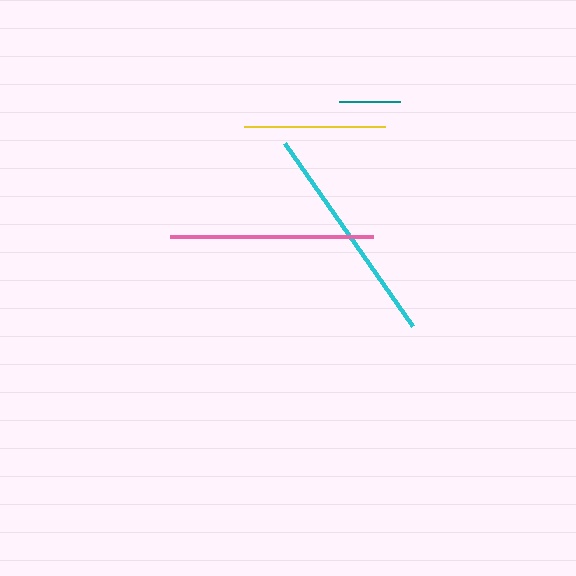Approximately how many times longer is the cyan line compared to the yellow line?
The cyan line is approximately 1.6 times the length of the yellow line.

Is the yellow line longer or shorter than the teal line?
The yellow line is longer than the teal line.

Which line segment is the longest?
The cyan line is the longest at approximately 224 pixels.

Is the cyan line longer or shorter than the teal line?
The cyan line is longer than the teal line.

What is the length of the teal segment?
The teal segment is approximately 62 pixels long.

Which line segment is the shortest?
The teal line is the shortest at approximately 62 pixels.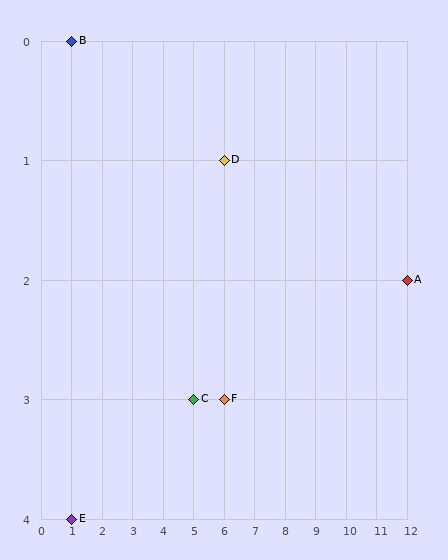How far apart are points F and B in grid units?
Points F and B are 5 columns and 3 rows apart (about 5.8 grid units diagonally).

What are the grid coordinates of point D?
Point D is at grid coordinates (6, 1).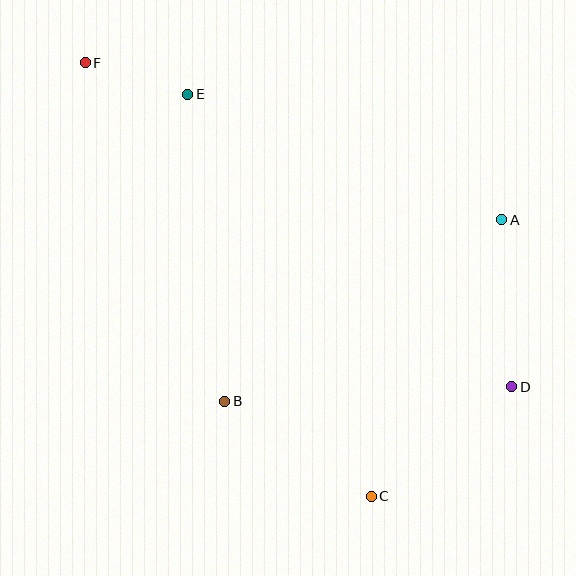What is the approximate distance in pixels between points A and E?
The distance between A and E is approximately 338 pixels.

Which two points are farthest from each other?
Points D and F are farthest from each other.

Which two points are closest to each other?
Points E and F are closest to each other.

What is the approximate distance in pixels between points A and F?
The distance between A and F is approximately 445 pixels.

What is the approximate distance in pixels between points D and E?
The distance between D and E is approximately 436 pixels.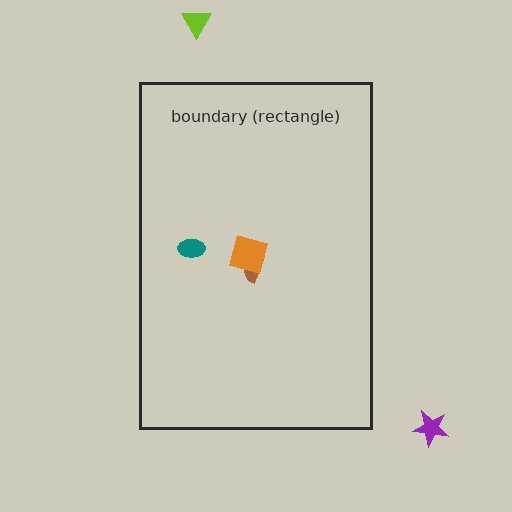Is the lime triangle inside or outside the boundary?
Outside.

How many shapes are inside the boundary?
3 inside, 2 outside.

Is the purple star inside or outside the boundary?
Outside.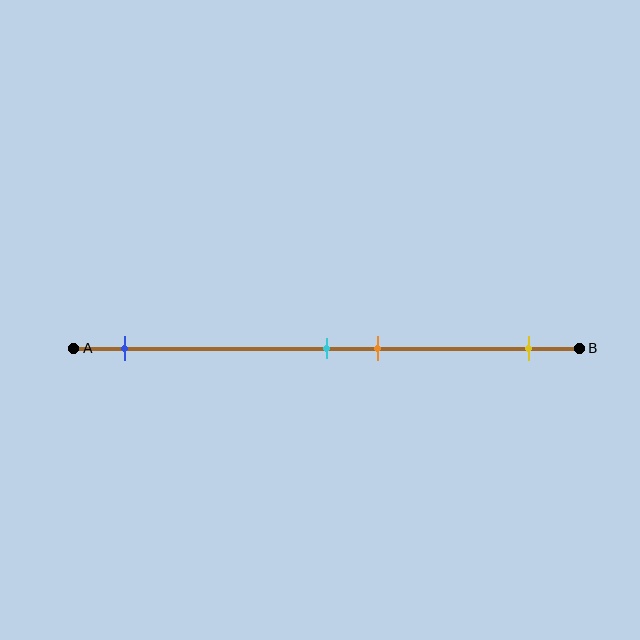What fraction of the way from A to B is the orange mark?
The orange mark is approximately 60% (0.6) of the way from A to B.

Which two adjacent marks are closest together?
The cyan and orange marks are the closest adjacent pair.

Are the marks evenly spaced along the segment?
No, the marks are not evenly spaced.